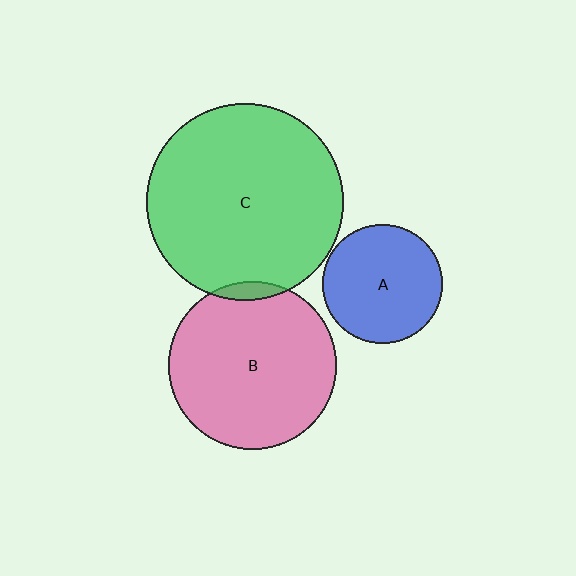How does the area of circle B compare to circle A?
Approximately 2.0 times.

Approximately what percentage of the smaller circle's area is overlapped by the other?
Approximately 5%.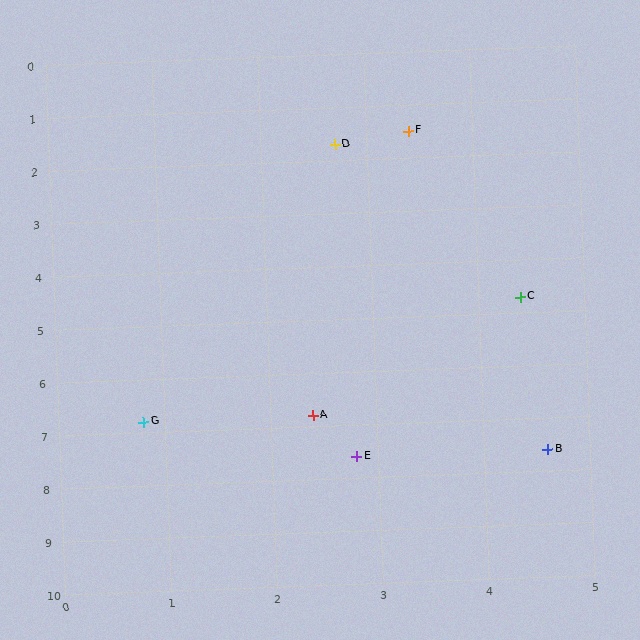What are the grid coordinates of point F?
Point F is at approximately (3.4, 1.5).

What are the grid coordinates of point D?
Point D is at approximately (2.7, 1.7).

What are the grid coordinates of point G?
Point G is at approximately (0.8, 6.8).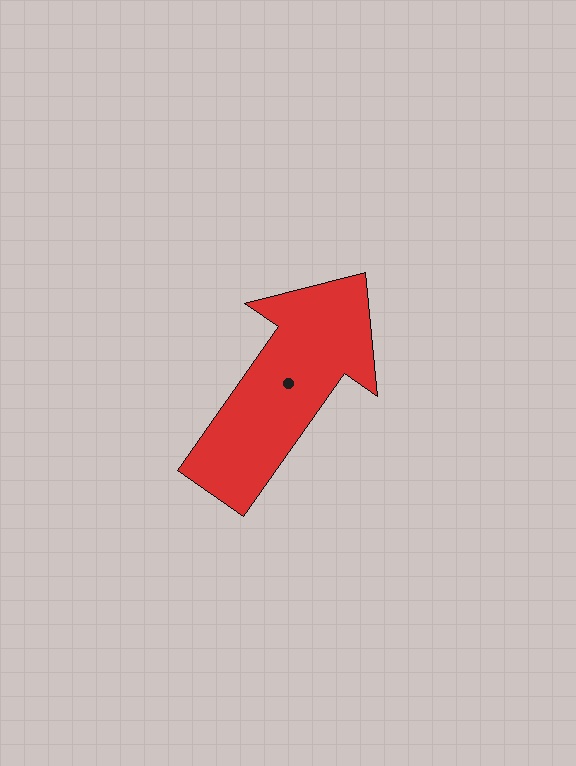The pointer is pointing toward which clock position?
Roughly 1 o'clock.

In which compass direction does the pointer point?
Northeast.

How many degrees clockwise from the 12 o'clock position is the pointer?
Approximately 35 degrees.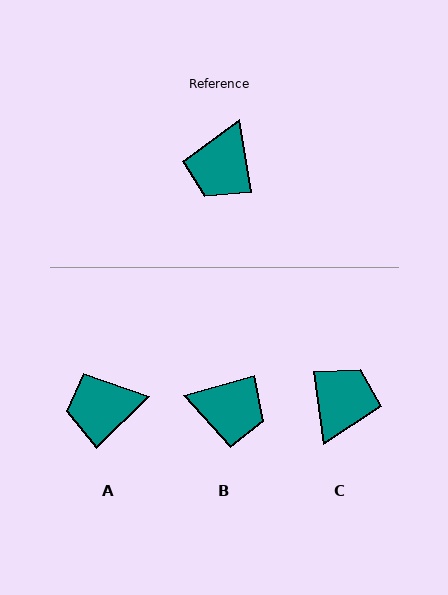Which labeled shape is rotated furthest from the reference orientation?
C, about 177 degrees away.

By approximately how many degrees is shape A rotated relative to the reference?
Approximately 56 degrees clockwise.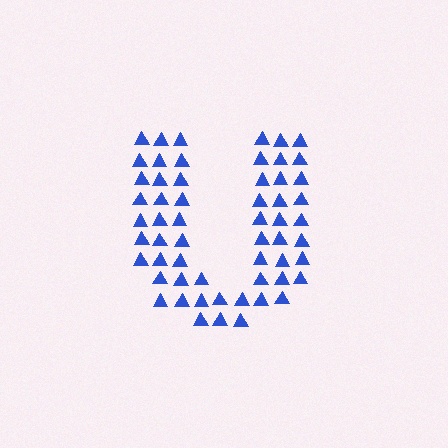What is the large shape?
The large shape is the letter U.